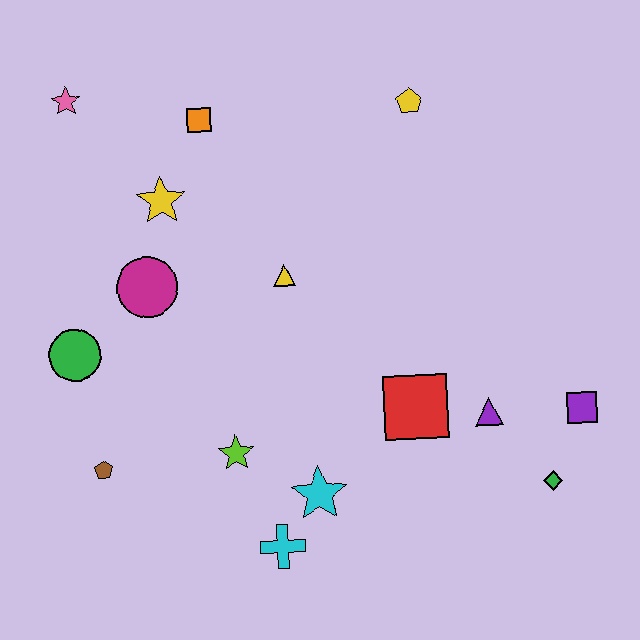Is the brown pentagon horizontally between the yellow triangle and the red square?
No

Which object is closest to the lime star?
The cyan star is closest to the lime star.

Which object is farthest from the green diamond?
The pink star is farthest from the green diamond.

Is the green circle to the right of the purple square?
No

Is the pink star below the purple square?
No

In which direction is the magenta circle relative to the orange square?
The magenta circle is below the orange square.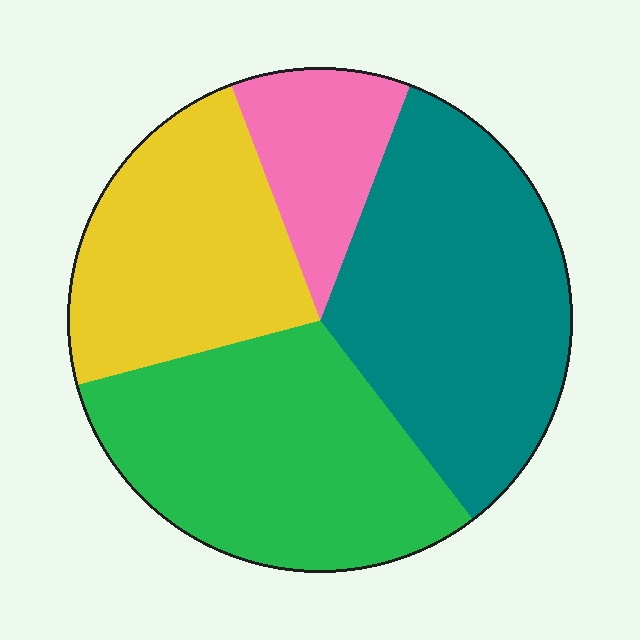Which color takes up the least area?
Pink, at roughly 10%.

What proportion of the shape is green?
Green takes up about one third (1/3) of the shape.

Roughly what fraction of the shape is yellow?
Yellow covers about 25% of the shape.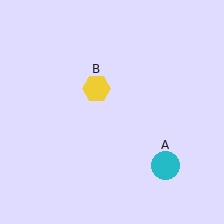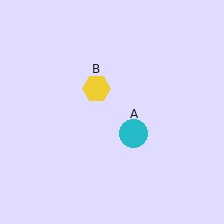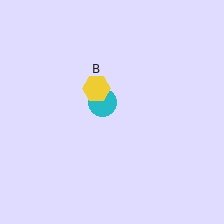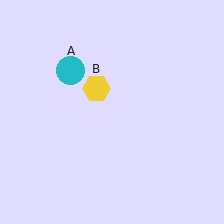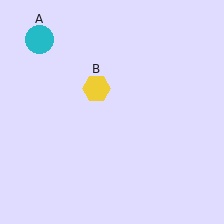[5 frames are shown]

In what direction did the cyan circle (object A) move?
The cyan circle (object A) moved up and to the left.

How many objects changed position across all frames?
1 object changed position: cyan circle (object A).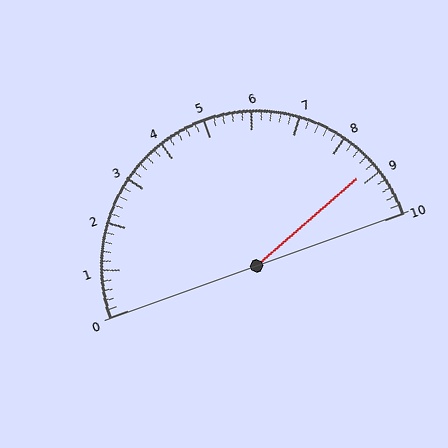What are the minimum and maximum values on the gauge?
The gauge ranges from 0 to 10.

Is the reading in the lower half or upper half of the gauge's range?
The reading is in the upper half of the range (0 to 10).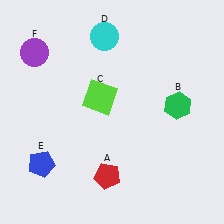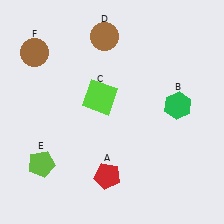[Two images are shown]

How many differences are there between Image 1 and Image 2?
There are 3 differences between the two images.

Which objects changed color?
D changed from cyan to brown. E changed from blue to lime. F changed from purple to brown.